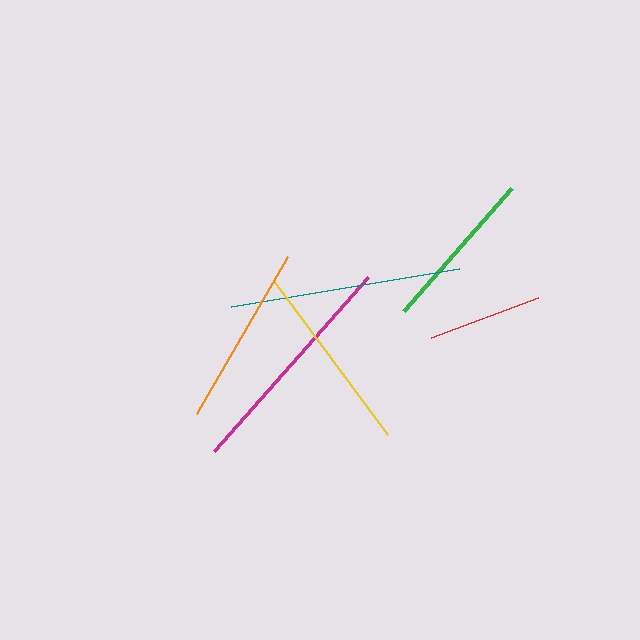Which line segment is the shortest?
The red line is the shortest at approximately 115 pixels.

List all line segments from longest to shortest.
From longest to shortest: magenta, teal, yellow, orange, green, red.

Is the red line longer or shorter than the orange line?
The orange line is longer than the red line.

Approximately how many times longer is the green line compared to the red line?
The green line is approximately 1.4 times the length of the red line.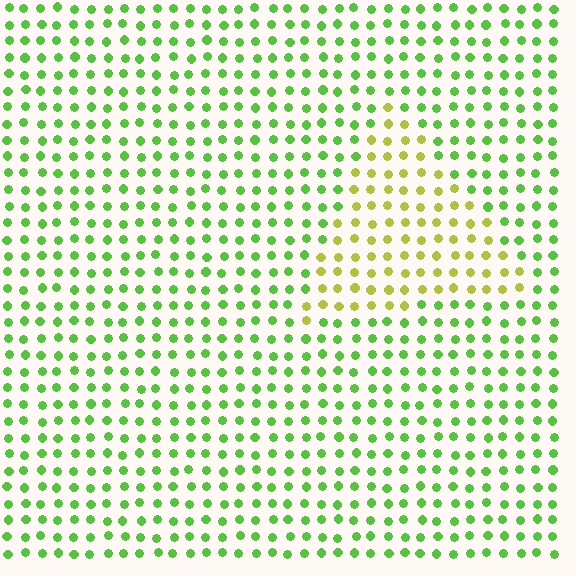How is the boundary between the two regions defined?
The boundary is defined purely by a slight shift in hue (about 41 degrees). Spacing, size, and orientation are identical on both sides.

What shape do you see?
I see a triangle.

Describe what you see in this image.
The image is filled with small lime elements in a uniform arrangement. A triangle-shaped region is visible where the elements are tinted to a slightly different hue, forming a subtle color boundary.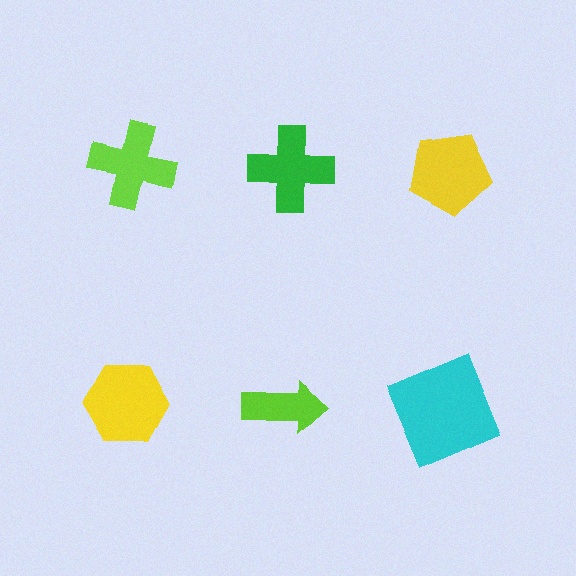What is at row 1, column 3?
A yellow pentagon.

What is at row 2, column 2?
A lime arrow.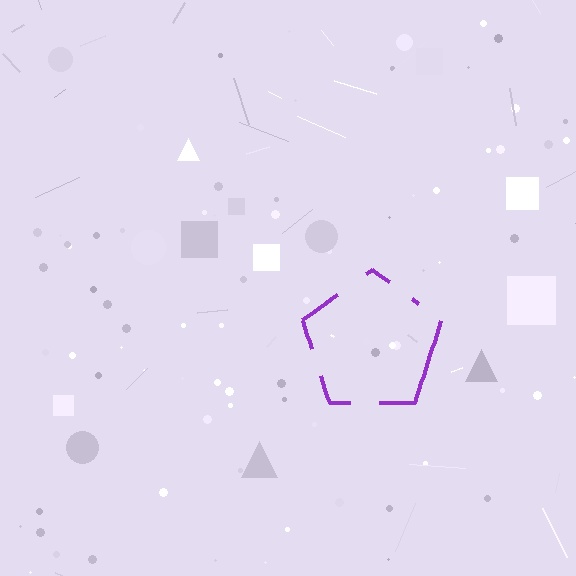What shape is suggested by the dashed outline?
The dashed outline suggests a pentagon.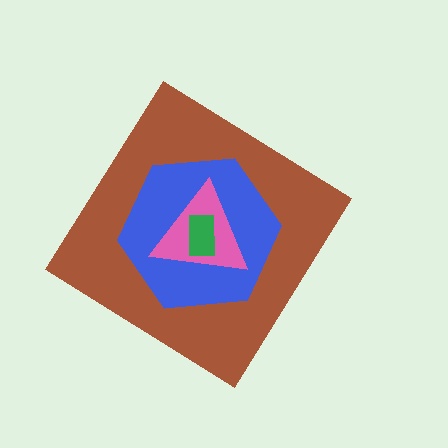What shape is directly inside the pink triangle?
The green rectangle.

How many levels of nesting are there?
4.